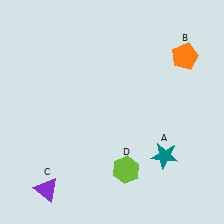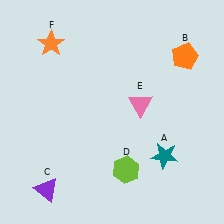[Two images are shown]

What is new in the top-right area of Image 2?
A pink triangle (E) was added in the top-right area of Image 2.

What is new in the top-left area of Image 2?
An orange star (F) was added in the top-left area of Image 2.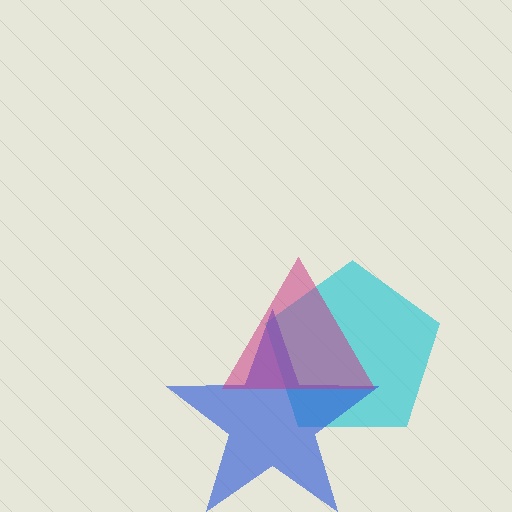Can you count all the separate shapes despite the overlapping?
Yes, there are 3 separate shapes.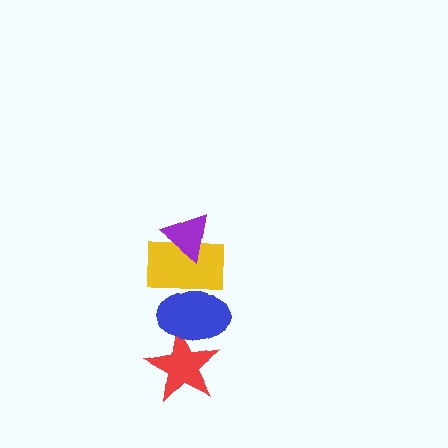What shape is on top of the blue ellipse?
The yellow rectangle is on top of the blue ellipse.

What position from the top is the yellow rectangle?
The yellow rectangle is 2nd from the top.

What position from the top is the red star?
The red star is 4th from the top.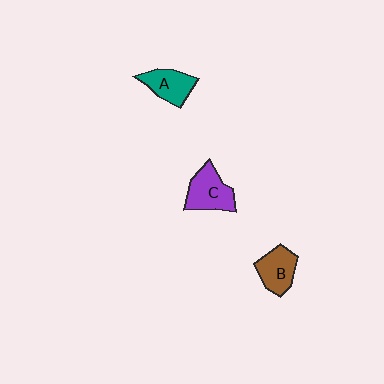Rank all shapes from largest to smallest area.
From largest to smallest: C (purple), B (brown), A (teal).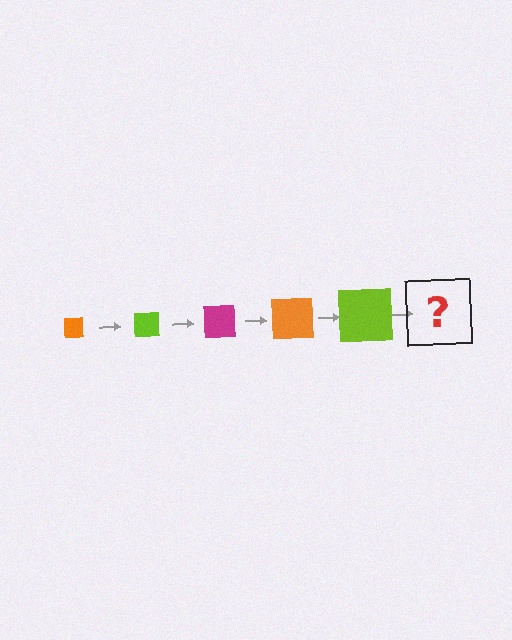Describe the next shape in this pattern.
It should be a magenta square, larger than the previous one.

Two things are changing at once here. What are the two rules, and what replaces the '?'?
The two rules are that the square grows larger each step and the color cycles through orange, lime, and magenta. The '?' should be a magenta square, larger than the previous one.